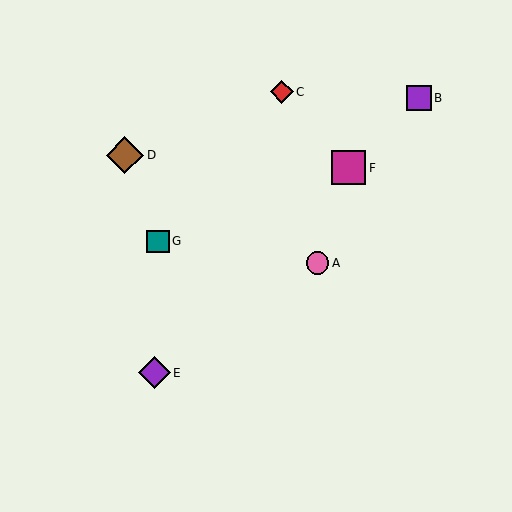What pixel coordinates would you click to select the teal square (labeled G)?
Click at (158, 241) to select the teal square G.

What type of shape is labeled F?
Shape F is a magenta square.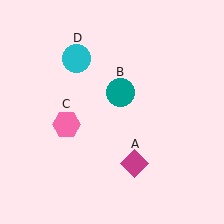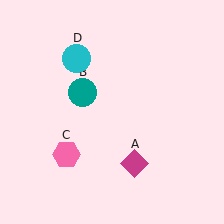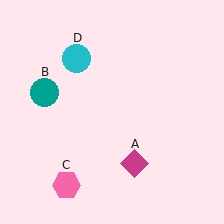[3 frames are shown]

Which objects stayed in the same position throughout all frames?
Magenta diamond (object A) and cyan circle (object D) remained stationary.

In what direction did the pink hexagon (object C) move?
The pink hexagon (object C) moved down.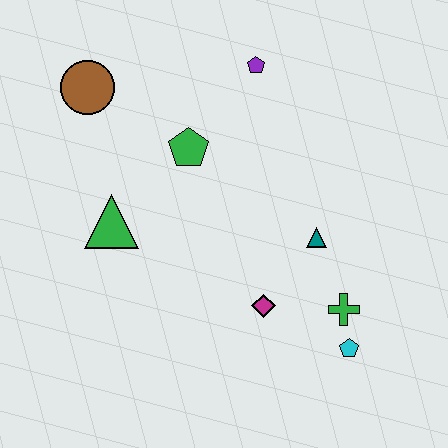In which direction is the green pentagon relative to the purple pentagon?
The green pentagon is below the purple pentagon.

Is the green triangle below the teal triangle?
No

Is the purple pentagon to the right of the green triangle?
Yes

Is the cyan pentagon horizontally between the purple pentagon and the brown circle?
No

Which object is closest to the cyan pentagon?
The green cross is closest to the cyan pentagon.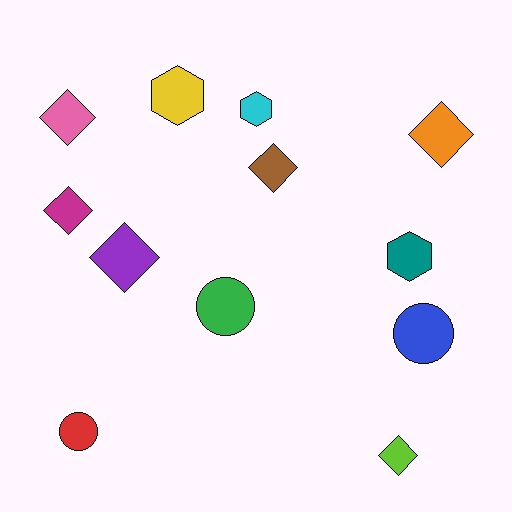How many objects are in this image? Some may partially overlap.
There are 12 objects.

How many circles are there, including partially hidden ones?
There are 3 circles.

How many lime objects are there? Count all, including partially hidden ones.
There is 1 lime object.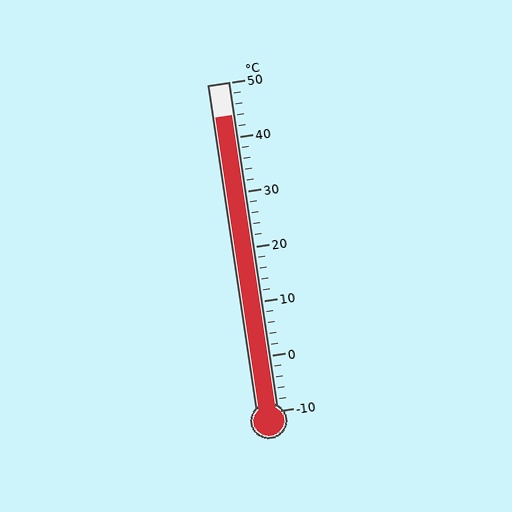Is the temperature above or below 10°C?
The temperature is above 10°C.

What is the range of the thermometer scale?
The thermometer scale ranges from -10°C to 50°C.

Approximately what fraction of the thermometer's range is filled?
The thermometer is filled to approximately 90% of its range.